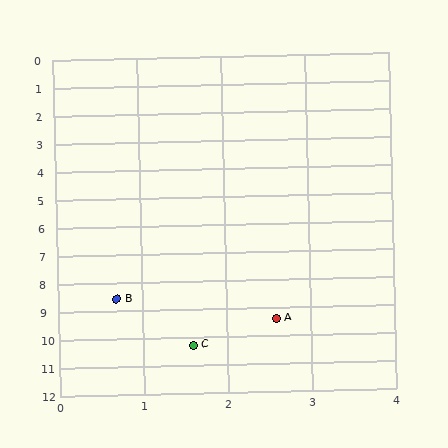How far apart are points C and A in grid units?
Points C and A are about 1.3 grid units apart.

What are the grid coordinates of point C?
Point C is at approximately (1.6, 10.3).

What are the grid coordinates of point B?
Point B is at approximately (0.7, 8.6).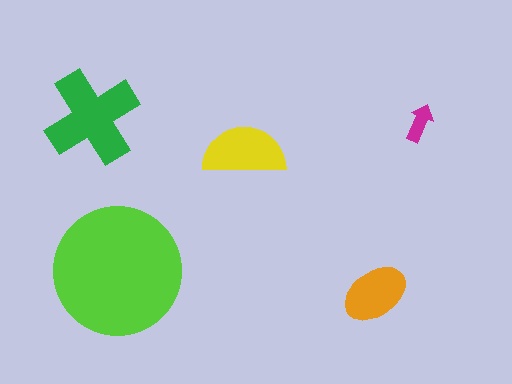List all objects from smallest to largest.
The magenta arrow, the orange ellipse, the yellow semicircle, the green cross, the lime circle.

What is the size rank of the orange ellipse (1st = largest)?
4th.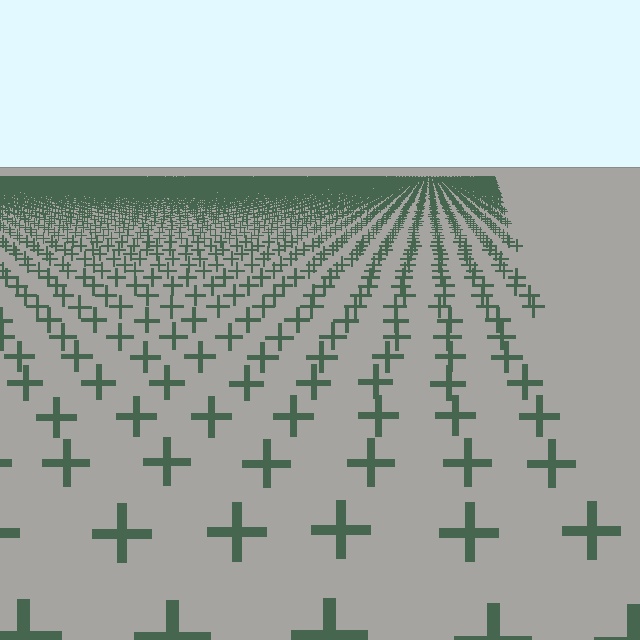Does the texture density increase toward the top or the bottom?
Density increases toward the top.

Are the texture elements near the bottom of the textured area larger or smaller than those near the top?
Larger. Near the bottom, elements are closer to the viewer and appear at a bigger on-screen size.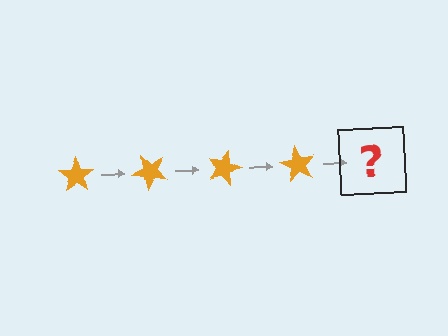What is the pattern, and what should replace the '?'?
The pattern is that the star rotates 45 degrees each step. The '?' should be an orange star rotated 180 degrees.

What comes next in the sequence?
The next element should be an orange star rotated 180 degrees.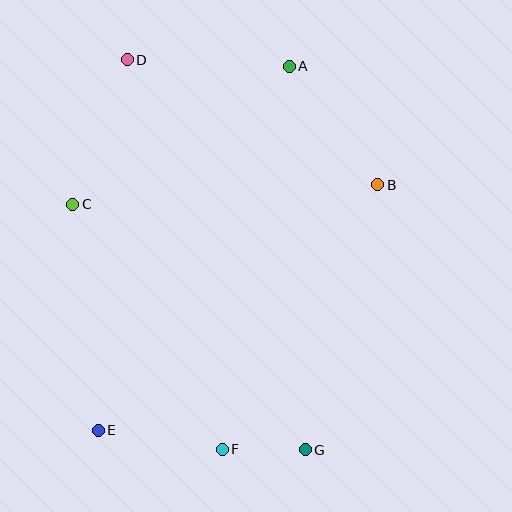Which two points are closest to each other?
Points F and G are closest to each other.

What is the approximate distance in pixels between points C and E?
The distance between C and E is approximately 227 pixels.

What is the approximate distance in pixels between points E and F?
The distance between E and F is approximately 125 pixels.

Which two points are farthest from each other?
Points D and G are farthest from each other.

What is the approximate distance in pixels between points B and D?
The distance between B and D is approximately 280 pixels.